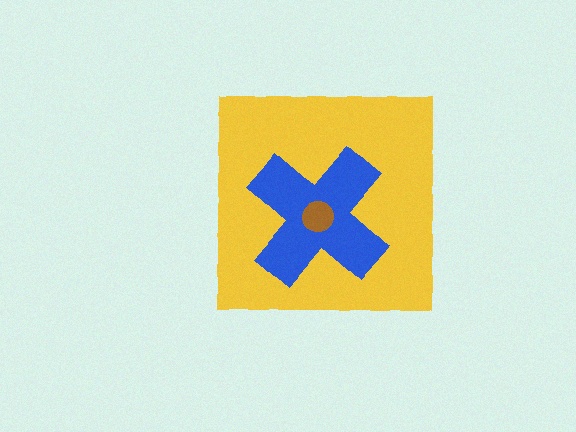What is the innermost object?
The brown circle.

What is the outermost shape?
The yellow square.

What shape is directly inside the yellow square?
The blue cross.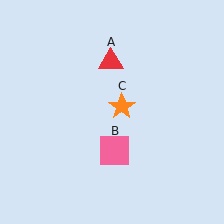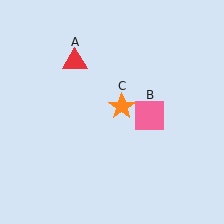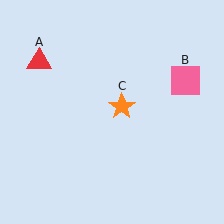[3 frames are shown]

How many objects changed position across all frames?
2 objects changed position: red triangle (object A), pink square (object B).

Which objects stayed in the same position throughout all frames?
Orange star (object C) remained stationary.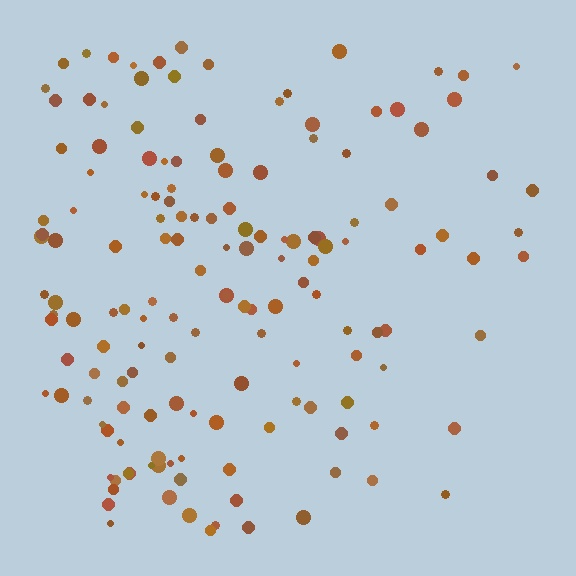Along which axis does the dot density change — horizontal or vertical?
Horizontal.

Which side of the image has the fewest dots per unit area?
The right.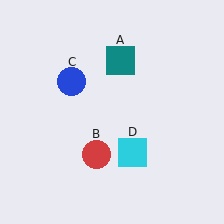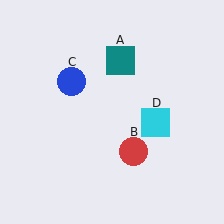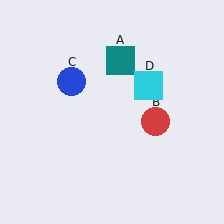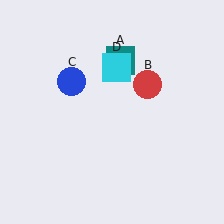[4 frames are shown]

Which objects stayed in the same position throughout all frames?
Teal square (object A) and blue circle (object C) remained stationary.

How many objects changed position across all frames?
2 objects changed position: red circle (object B), cyan square (object D).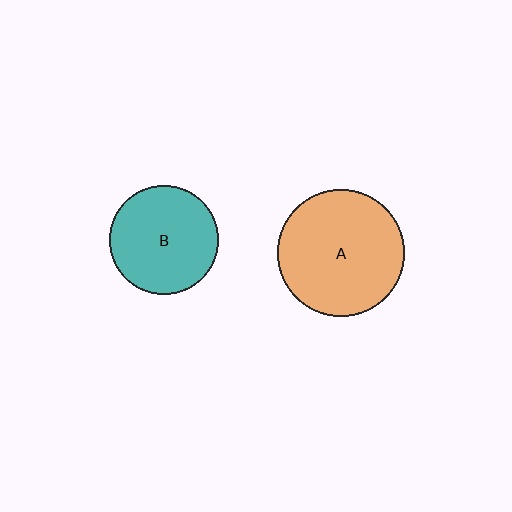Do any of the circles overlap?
No, none of the circles overlap.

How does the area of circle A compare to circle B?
Approximately 1.3 times.